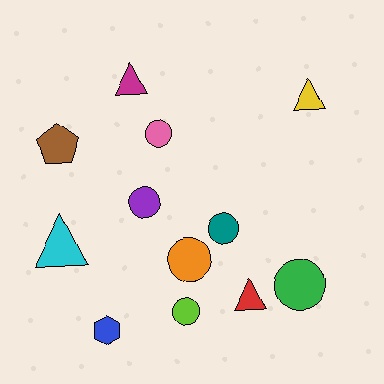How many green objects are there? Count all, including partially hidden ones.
There is 1 green object.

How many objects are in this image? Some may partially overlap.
There are 12 objects.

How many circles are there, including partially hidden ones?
There are 6 circles.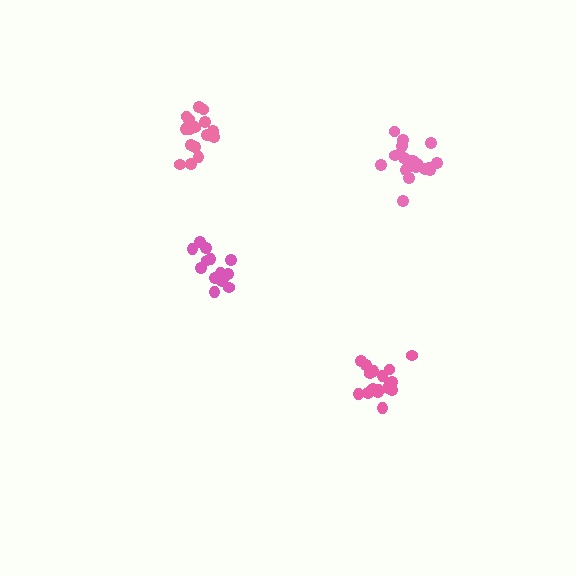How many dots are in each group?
Group 1: 14 dots, Group 2: 17 dots, Group 3: 19 dots, Group 4: 17 dots (67 total).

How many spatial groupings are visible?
There are 4 spatial groupings.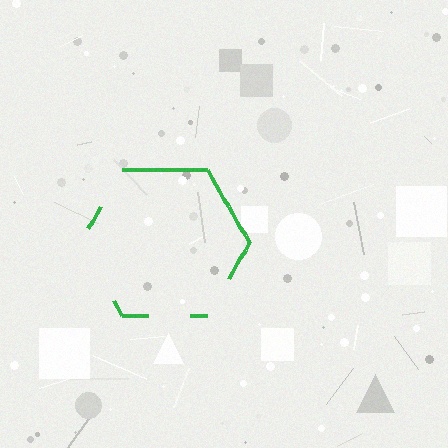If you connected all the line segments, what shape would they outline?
They would outline a hexagon.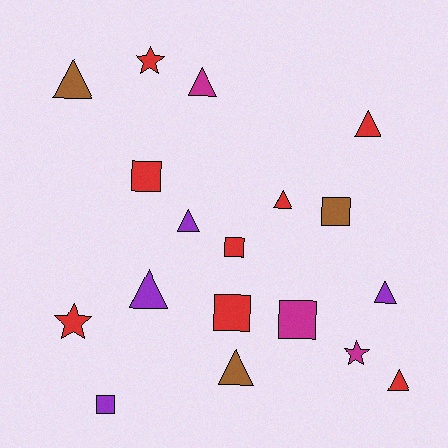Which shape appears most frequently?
Triangle, with 9 objects.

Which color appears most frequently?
Red, with 8 objects.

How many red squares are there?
There are 3 red squares.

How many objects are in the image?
There are 18 objects.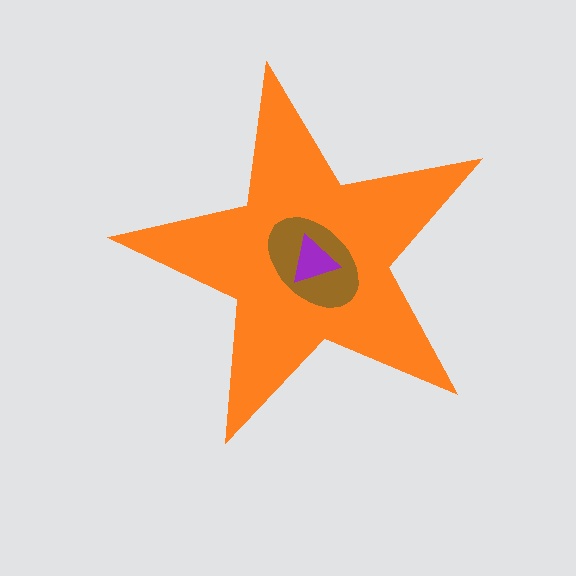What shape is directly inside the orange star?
The brown ellipse.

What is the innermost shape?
The purple triangle.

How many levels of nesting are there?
3.